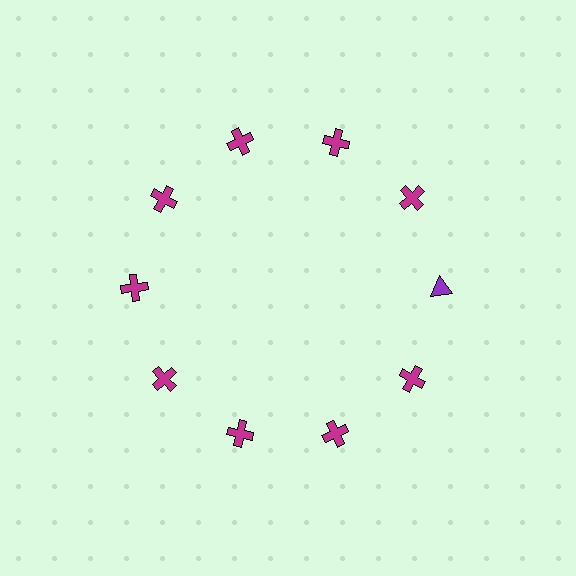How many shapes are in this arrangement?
There are 10 shapes arranged in a ring pattern.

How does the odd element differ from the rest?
It differs in both color (purple instead of magenta) and shape (triangle instead of cross).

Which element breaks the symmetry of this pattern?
The purple triangle at roughly the 3 o'clock position breaks the symmetry. All other shapes are magenta crosses.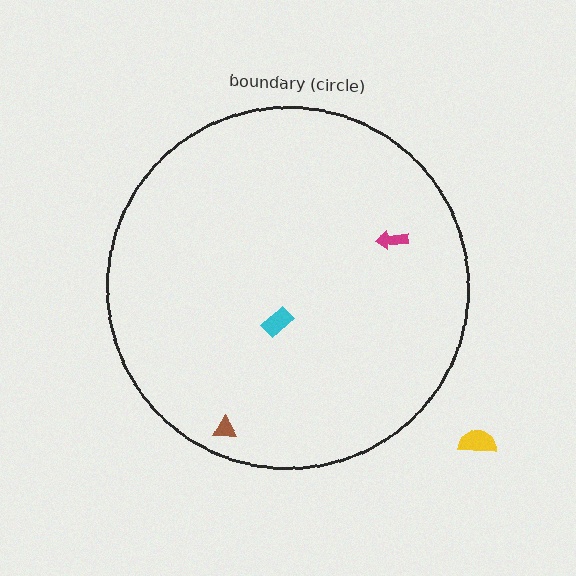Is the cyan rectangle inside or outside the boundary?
Inside.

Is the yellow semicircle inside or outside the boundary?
Outside.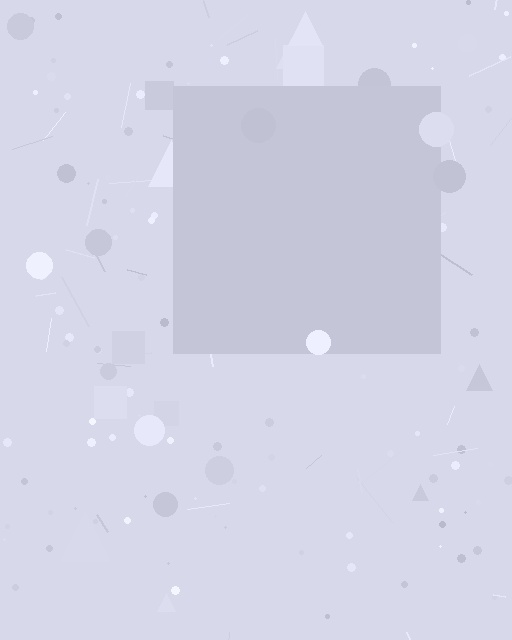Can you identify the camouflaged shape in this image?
The camouflaged shape is a square.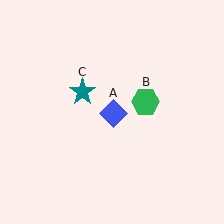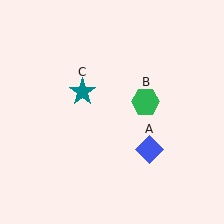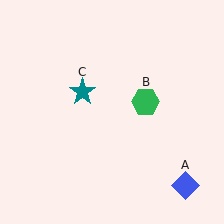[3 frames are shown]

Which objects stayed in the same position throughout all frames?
Green hexagon (object B) and teal star (object C) remained stationary.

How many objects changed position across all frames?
1 object changed position: blue diamond (object A).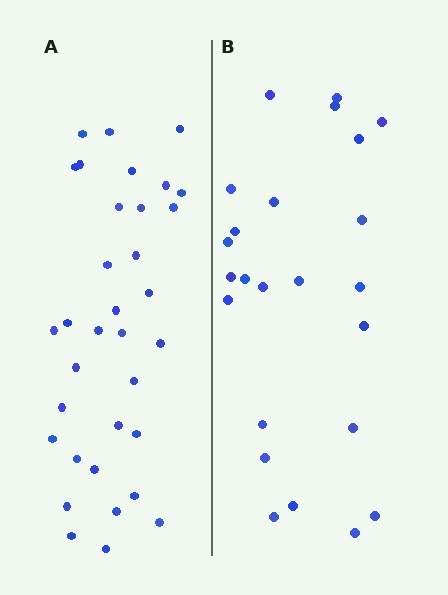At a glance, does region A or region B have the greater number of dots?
Region A (the left region) has more dots.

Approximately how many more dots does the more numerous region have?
Region A has roughly 10 or so more dots than region B.